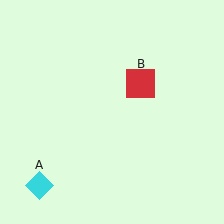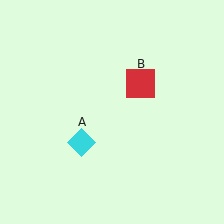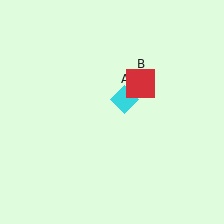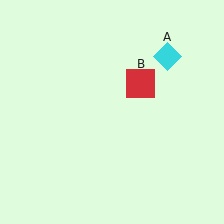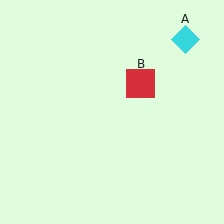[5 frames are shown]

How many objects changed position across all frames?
1 object changed position: cyan diamond (object A).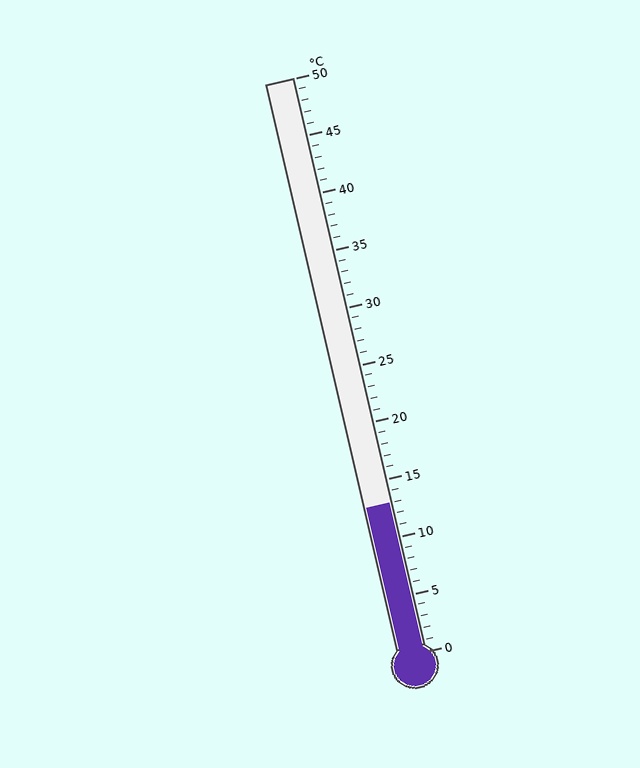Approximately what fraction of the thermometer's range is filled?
The thermometer is filled to approximately 25% of its range.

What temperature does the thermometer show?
The thermometer shows approximately 13°C.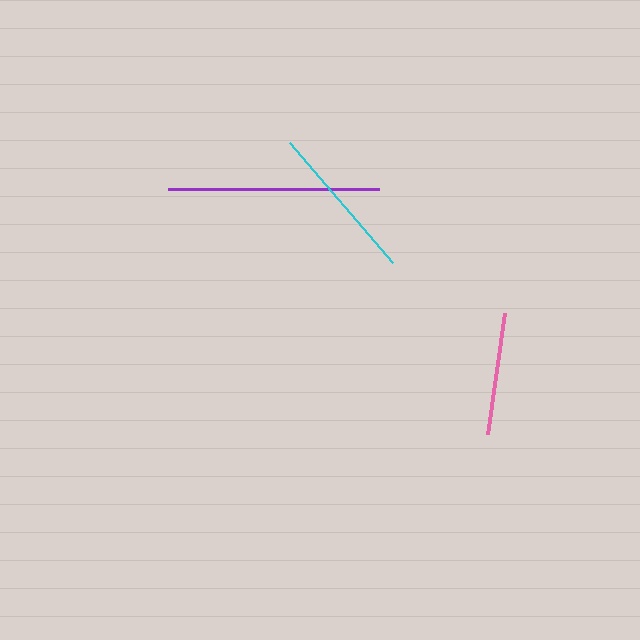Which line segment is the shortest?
The pink line is the shortest at approximately 122 pixels.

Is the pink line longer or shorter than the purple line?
The purple line is longer than the pink line.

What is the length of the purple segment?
The purple segment is approximately 211 pixels long.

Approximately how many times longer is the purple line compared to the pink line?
The purple line is approximately 1.7 times the length of the pink line.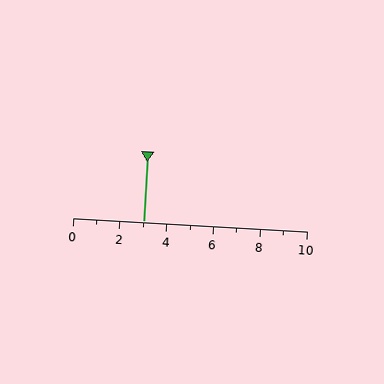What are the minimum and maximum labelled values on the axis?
The axis runs from 0 to 10.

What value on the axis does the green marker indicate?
The marker indicates approximately 3.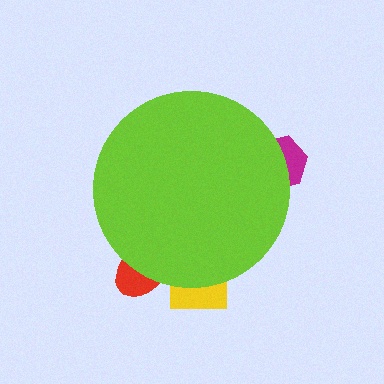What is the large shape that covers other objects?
A lime circle.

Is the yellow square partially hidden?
Yes, the yellow square is partially hidden behind the lime circle.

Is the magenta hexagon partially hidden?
Yes, the magenta hexagon is partially hidden behind the lime circle.